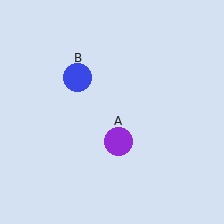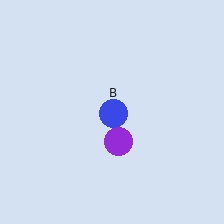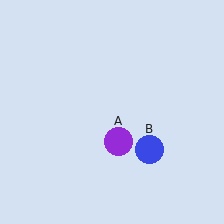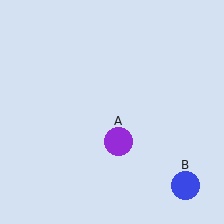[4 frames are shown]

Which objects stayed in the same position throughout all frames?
Purple circle (object A) remained stationary.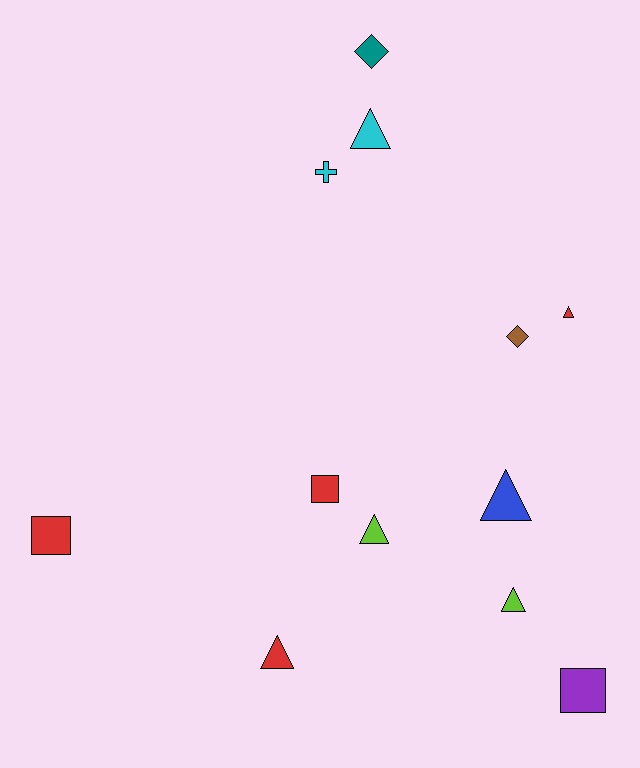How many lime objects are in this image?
There are 2 lime objects.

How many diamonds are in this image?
There are 2 diamonds.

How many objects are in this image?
There are 12 objects.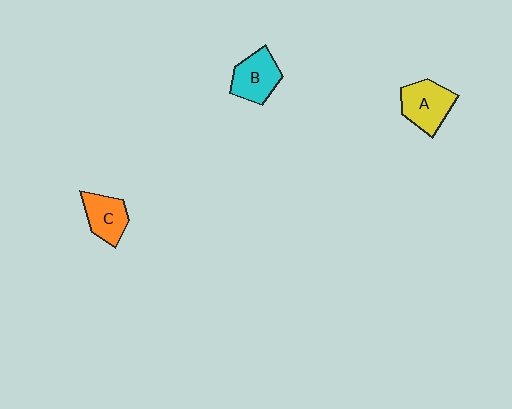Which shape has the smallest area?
Shape C (orange).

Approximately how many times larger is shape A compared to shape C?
Approximately 1.2 times.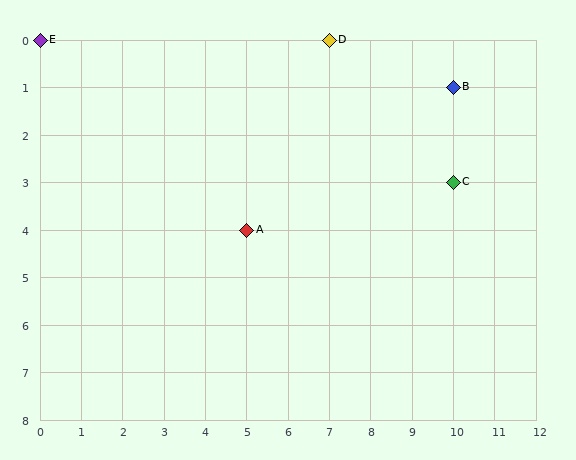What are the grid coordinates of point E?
Point E is at grid coordinates (0, 0).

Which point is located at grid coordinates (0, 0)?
Point E is at (0, 0).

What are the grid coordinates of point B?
Point B is at grid coordinates (10, 1).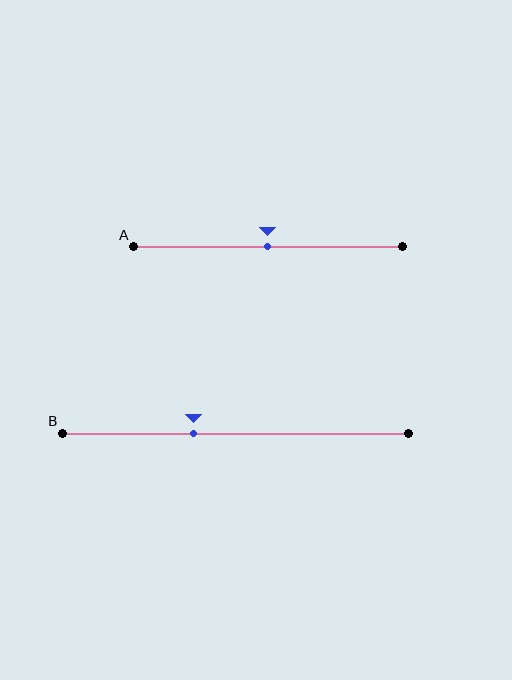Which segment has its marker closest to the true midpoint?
Segment A has its marker closest to the true midpoint.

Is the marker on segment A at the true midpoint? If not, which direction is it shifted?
Yes, the marker on segment A is at the true midpoint.